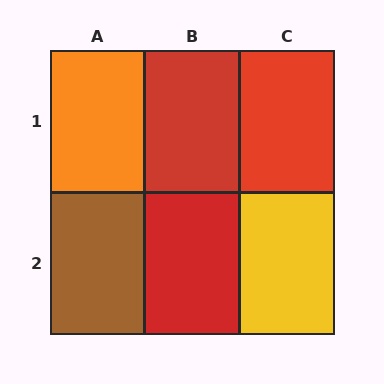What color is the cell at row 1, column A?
Orange.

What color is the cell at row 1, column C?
Red.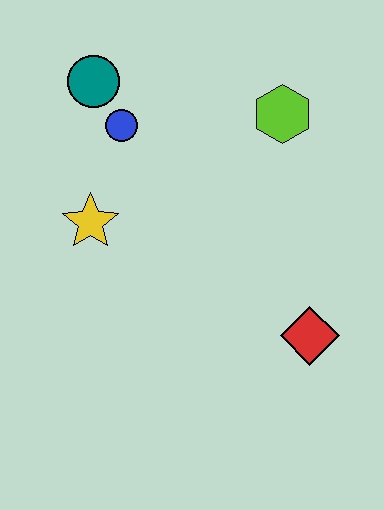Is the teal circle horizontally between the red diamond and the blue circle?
No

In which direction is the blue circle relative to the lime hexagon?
The blue circle is to the left of the lime hexagon.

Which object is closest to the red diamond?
The lime hexagon is closest to the red diamond.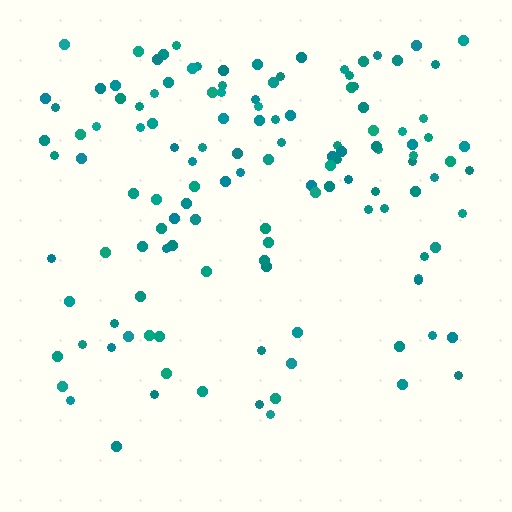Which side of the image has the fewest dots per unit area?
The bottom.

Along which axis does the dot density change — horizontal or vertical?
Vertical.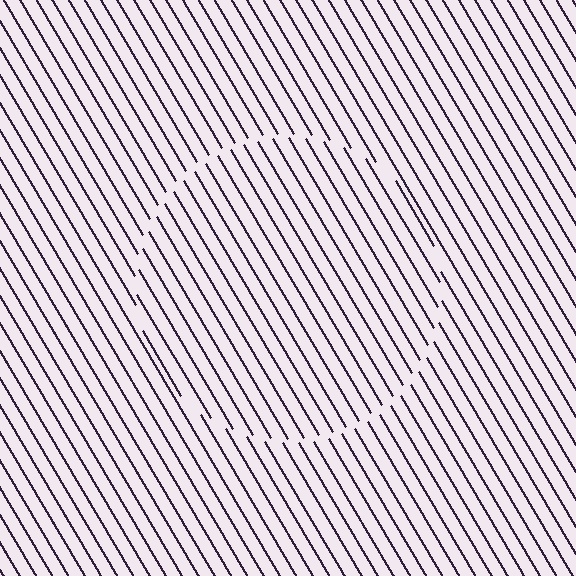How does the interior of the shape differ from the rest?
The interior of the shape contains the same grating, shifted by half a period — the contour is defined by the phase discontinuity where line-ends from the inner and outer gratings abut.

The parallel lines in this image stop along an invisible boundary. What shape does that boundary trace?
An illusory circle. The interior of the shape contains the same grating, shifted by half a period — the contour is defined by the phase discontinuity where line-ends from the inner and outer gratings abut.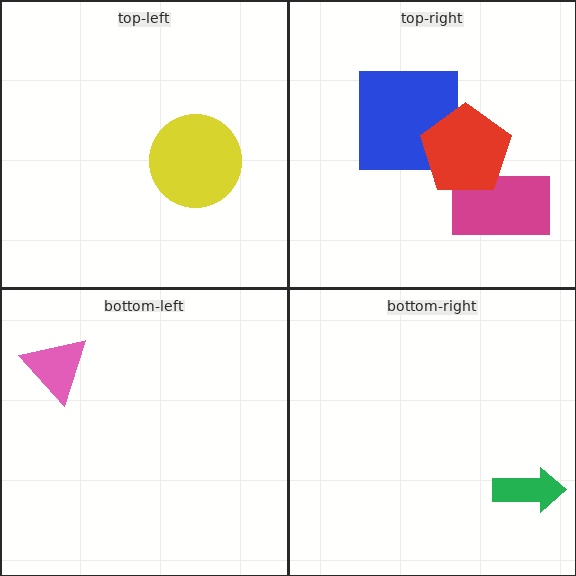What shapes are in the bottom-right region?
The green arrow.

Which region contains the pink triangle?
The bottom-left region.